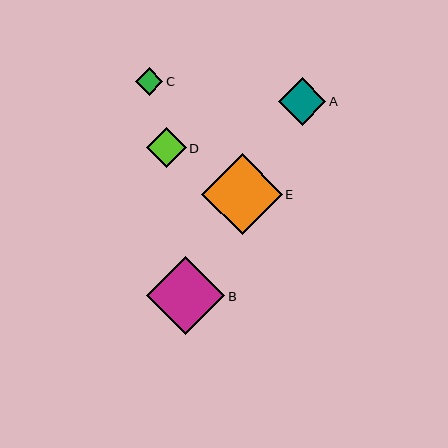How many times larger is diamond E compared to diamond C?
Diamond E is approximately 3.0 times the size of diamond C.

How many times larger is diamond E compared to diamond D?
Diamond E is approximately 2.0 times the size of diamond D.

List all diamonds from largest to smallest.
From largest to smallest: E, B, A, D, C.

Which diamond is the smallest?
Diamond C is the smallest with a size of approximately 27 pixels.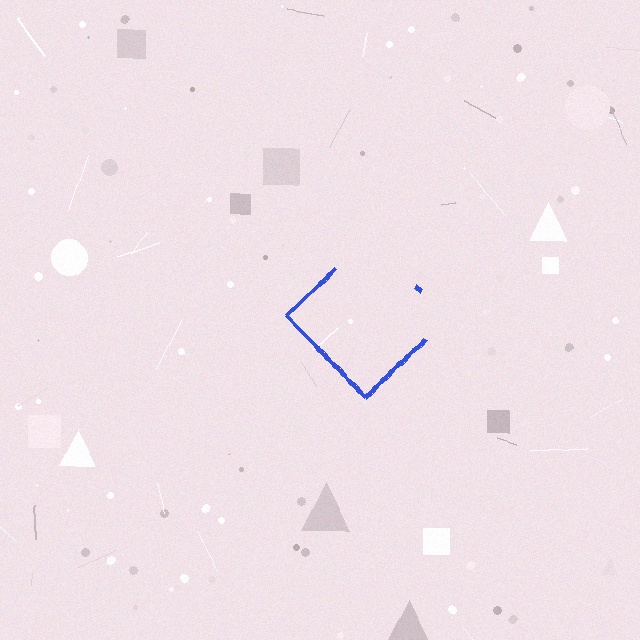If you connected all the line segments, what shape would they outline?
They would outline a diamond.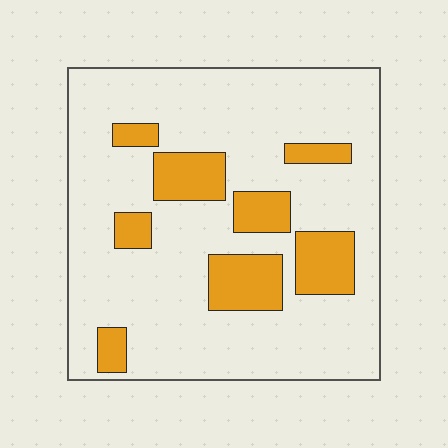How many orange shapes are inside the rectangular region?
8.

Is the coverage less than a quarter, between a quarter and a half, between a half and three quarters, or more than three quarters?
Less than a quarter.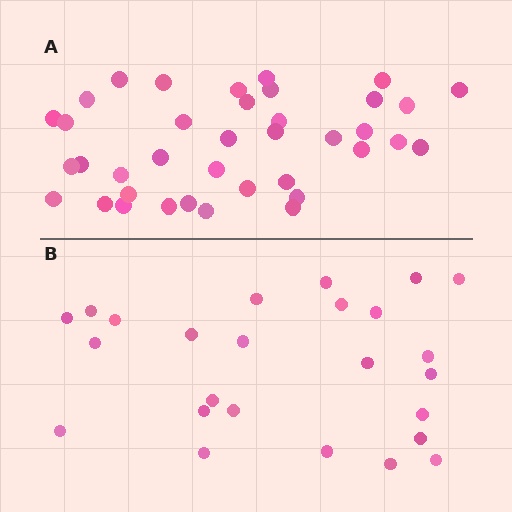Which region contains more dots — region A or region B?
Region A (the top region) has more dots.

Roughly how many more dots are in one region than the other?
Region A has approximately 15 more dots than region B.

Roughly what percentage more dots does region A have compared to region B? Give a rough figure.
About 50% more.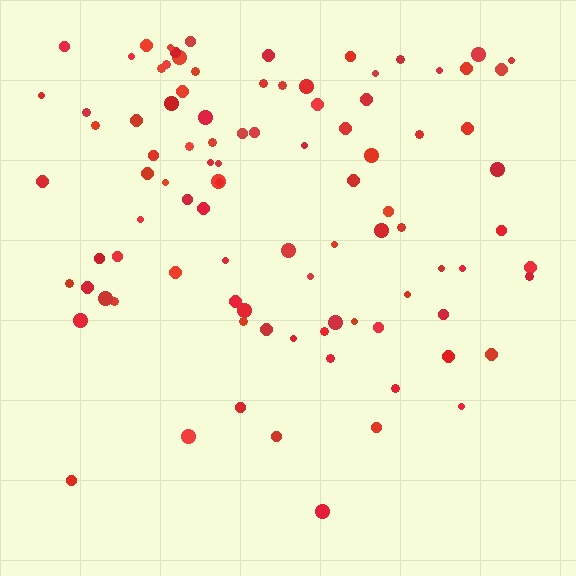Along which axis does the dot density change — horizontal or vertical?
Vertical.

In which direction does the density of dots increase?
From bottom to top, with the top side densest.